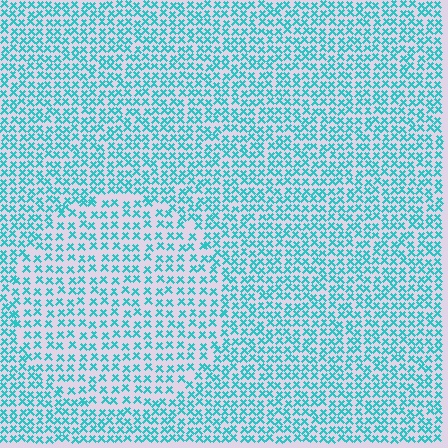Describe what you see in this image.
The image contains small cyan elements arranged at two different densities. A circle-shaped region is visible where the elements are less densely packed than the surrounding area.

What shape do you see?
I see a circle.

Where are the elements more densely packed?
The elements are more densely packed outside the circle boundary.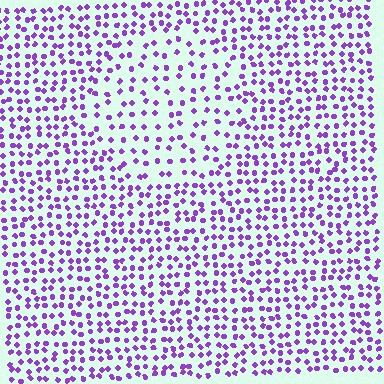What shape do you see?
I see a circle.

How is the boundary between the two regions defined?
The boundary is defined by a change in element density (approximately 1.7x ratio). All elements are the same color, size, and shape.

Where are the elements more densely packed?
The elements are more densely packed outside the circle boundary.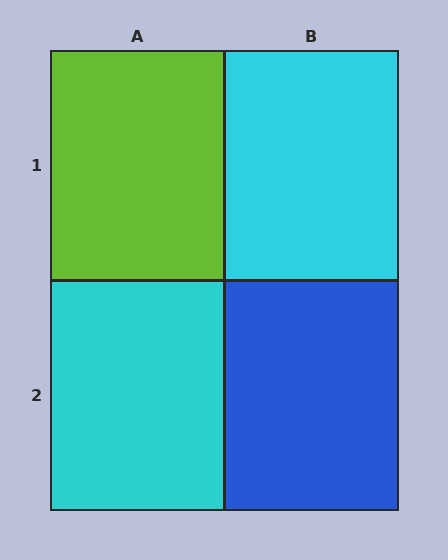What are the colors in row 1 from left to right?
Lime, cyan.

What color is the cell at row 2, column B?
Blue.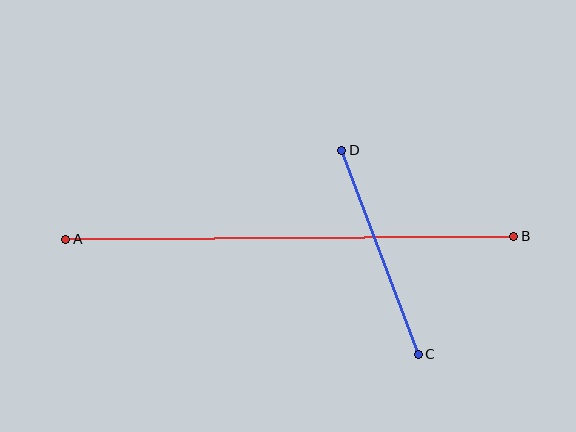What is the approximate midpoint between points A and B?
The midpoint is at approximately (290, 238) pixels.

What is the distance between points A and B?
The distance is approximately 448 pixels.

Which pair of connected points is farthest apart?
Points A and B are farthest apart.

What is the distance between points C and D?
The distance is approximately 218 pixels.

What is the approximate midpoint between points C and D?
The midpoint is at approximately (380, 252) pixels.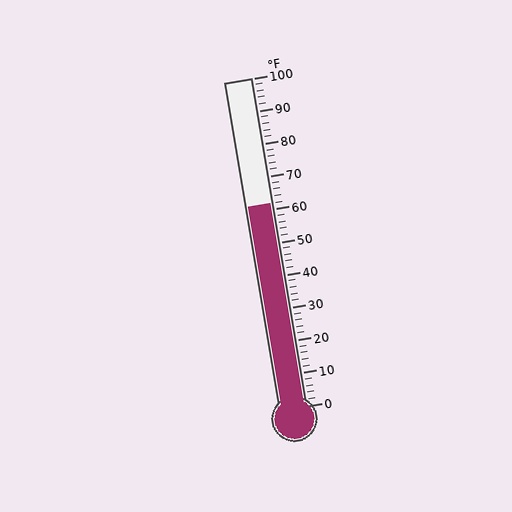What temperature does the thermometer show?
The thermometer shows approximately 62°F.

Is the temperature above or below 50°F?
The temperature is above 50°F.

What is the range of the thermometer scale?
The thermometer scale ranges from 0°F to 100°F.